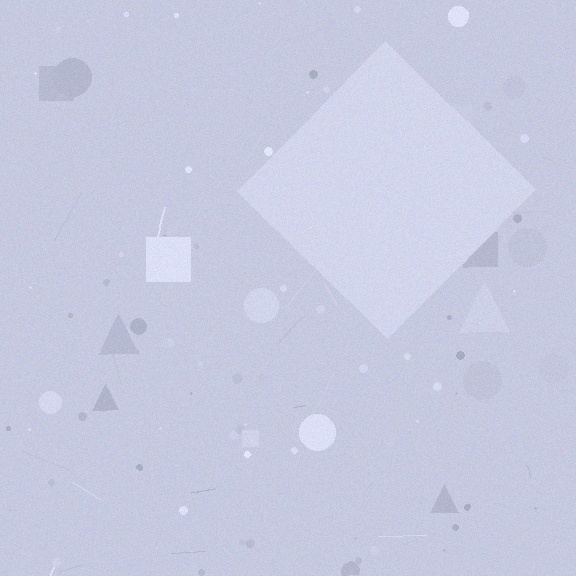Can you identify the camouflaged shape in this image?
The camouflaged shape is a diamond.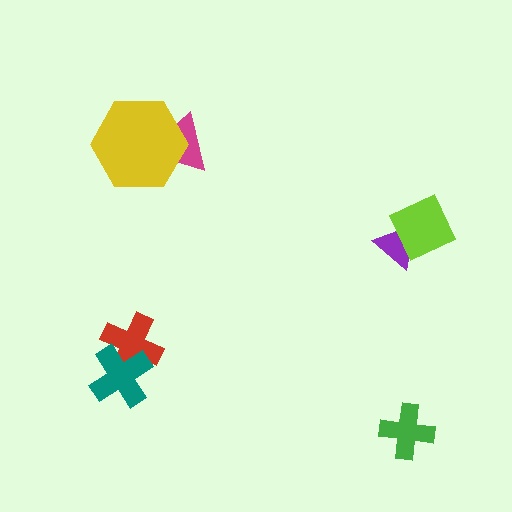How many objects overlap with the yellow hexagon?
1 object overlaps with the yellow hexagon.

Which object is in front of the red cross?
The teal cross is in front of the red cross.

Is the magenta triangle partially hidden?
Yes, it is partially covered by another shape.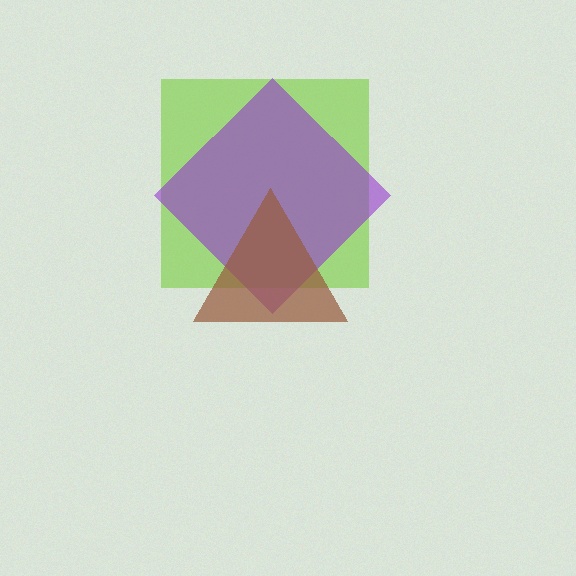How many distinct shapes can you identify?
There are 3 distinct shapes: a lime square, a purple diamond, a brown triangle.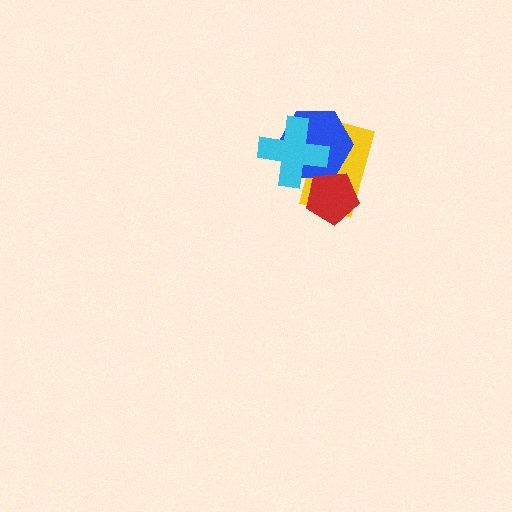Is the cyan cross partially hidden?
No, no other shape covers it.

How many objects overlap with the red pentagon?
2 objects overlap with the red pentagon.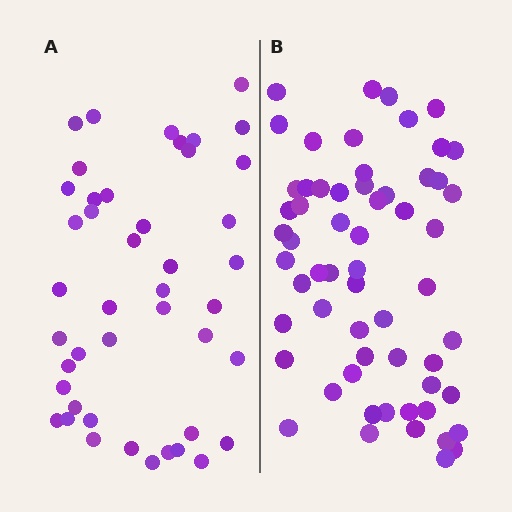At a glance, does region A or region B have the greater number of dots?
Region B (the right region) has more dots.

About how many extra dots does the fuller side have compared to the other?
Region B has approximately 15 more dots than region A.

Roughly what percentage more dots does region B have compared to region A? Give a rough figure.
About 35% more.